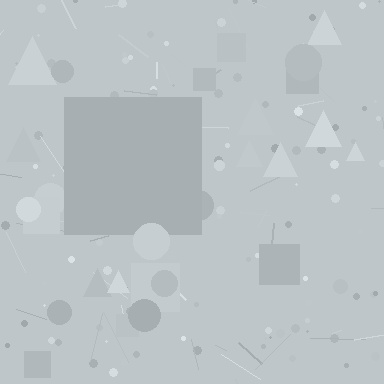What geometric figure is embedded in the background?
A square is embedded in the background.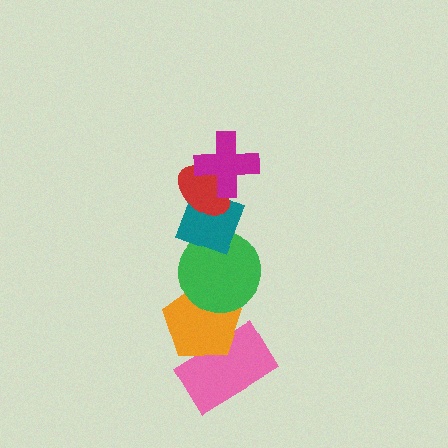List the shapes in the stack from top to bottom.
From top to bottom: the magenta cross, the red ellipse, the teal diamond, the green circle, the orange pentagon, the pink rectangle.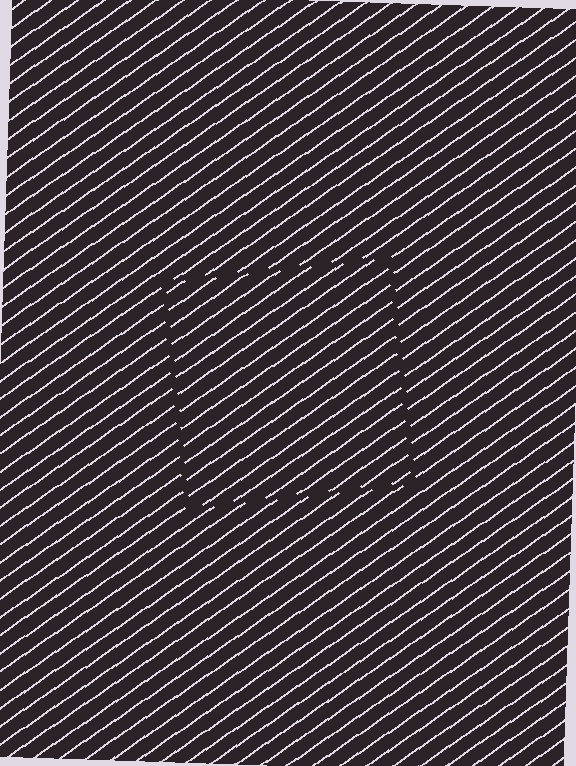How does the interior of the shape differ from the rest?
The interior of the shape contains the same grating, shifted by half a period — the contour is defined by the phase discontinuity where line-ends from the inner and outer gratings abut.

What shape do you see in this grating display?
An illusory square. The interior of the shape contains the same grating, shifted by half a period — the contour is defined by the phase discontinuity where line-ends from the inner and outer gratings abut.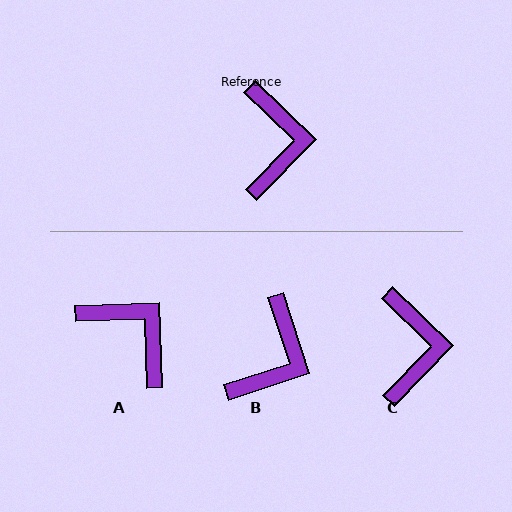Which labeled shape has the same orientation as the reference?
C.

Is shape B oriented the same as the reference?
No, it is off by about 28 degrees.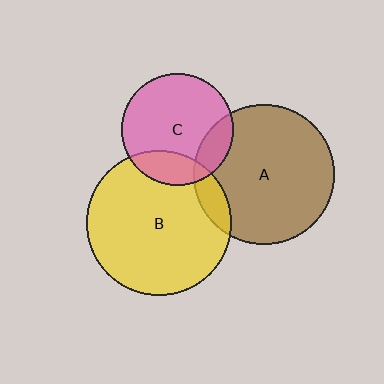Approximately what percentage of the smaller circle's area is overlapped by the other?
Approximately 10%.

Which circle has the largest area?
Circle B (yellow).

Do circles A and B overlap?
Yes.